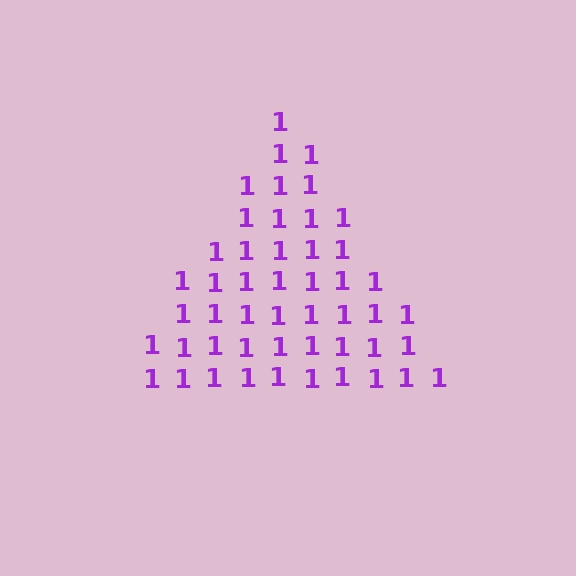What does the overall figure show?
The overall figure shows a triangle.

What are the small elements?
The small elements are digit 1's.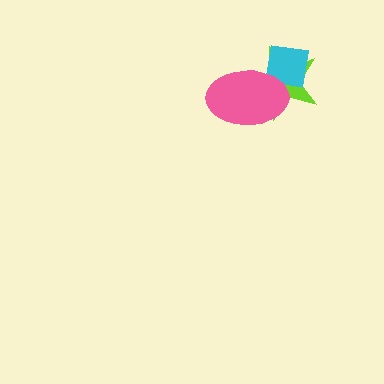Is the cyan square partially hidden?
Yes, it is partially covered by another shape.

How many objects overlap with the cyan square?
2 objects overlap with the cyan square.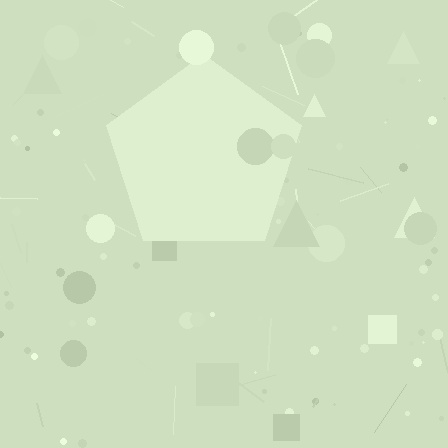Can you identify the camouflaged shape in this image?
The camouflaged shape is a pentagon.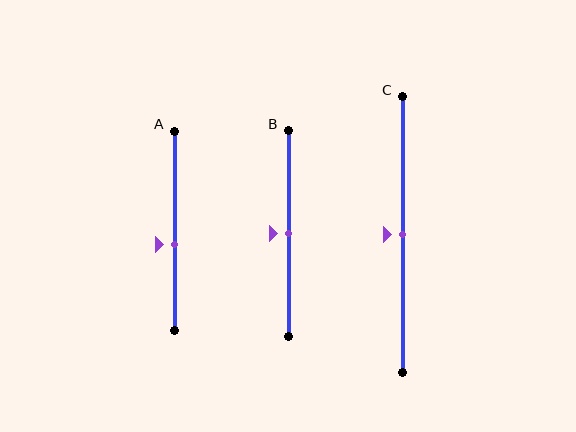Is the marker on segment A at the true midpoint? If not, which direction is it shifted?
No, the marker on segment A is shifted downward by about 7% of the segment length.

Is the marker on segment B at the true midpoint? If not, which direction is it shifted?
Yes, the marker on segment B is at the true midpoint.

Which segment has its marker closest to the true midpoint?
Segment B has its marker closest to the true midpoint.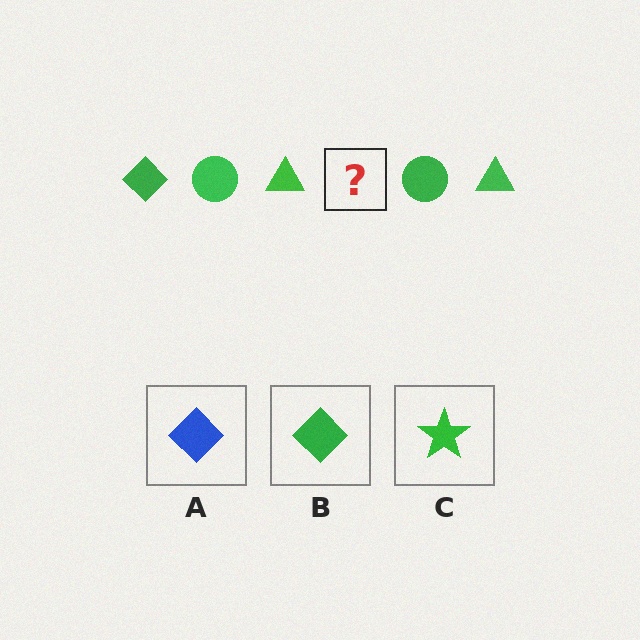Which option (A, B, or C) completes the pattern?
B.